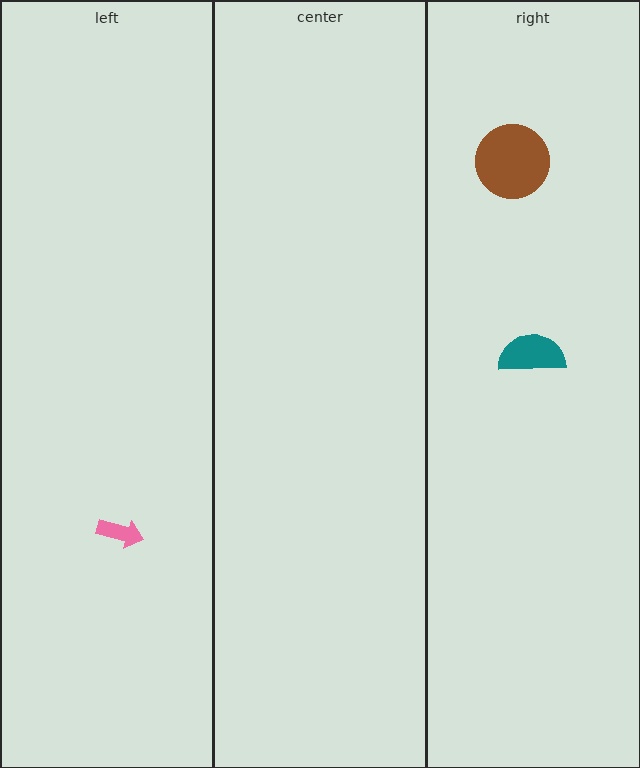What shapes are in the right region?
The brown circle, the teal semicircle.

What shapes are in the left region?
The pink arrow.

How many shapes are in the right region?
2.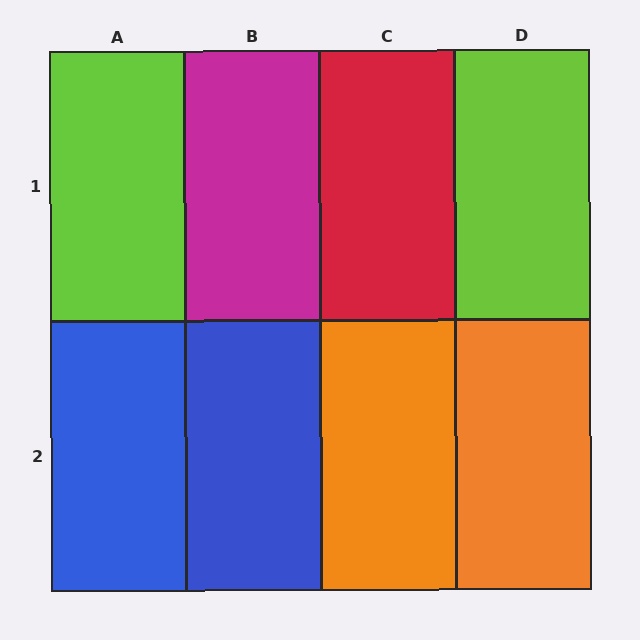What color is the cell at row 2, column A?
Blue.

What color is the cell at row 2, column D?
Orange.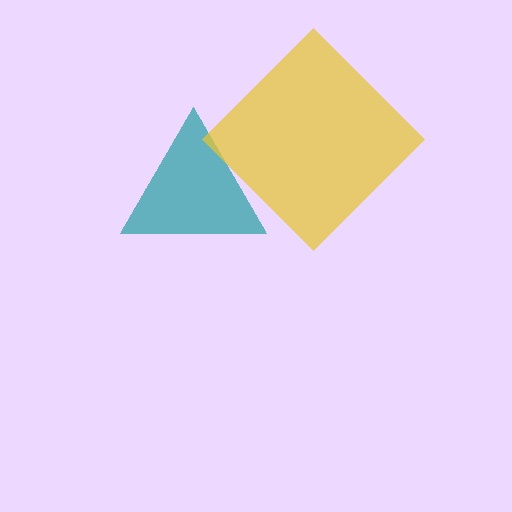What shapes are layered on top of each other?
The layered shapes are: a teal triangle, a yellow diamond.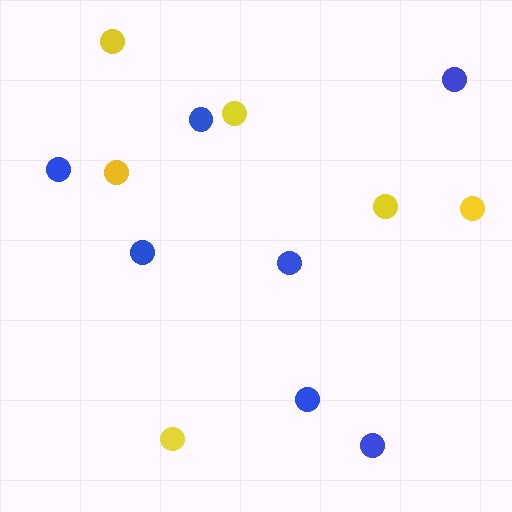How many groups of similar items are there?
There are 2 groups: one group of blue circles (7) and one group of yellow circles (6).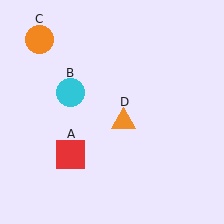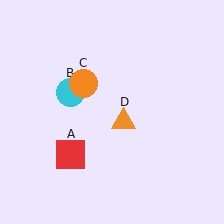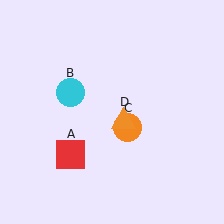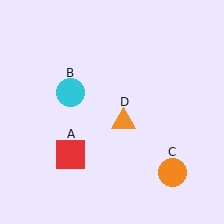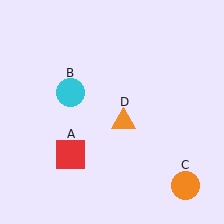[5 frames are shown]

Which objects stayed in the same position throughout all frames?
Red square (object A) and cyan circle (object B) and orange triangle (object D) remained stationary.